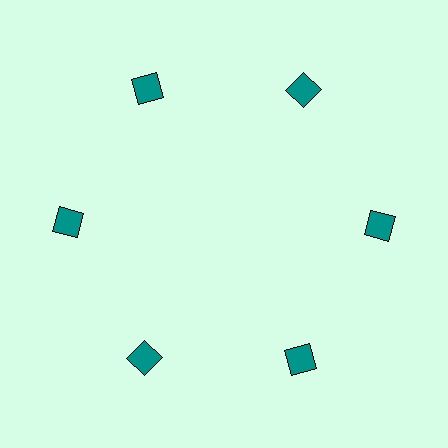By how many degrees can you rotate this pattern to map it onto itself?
The pattern maps onto itself every 60 degrees of rotation.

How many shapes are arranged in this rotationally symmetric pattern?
There are 6 shapes, arranged in 6 groups of 1.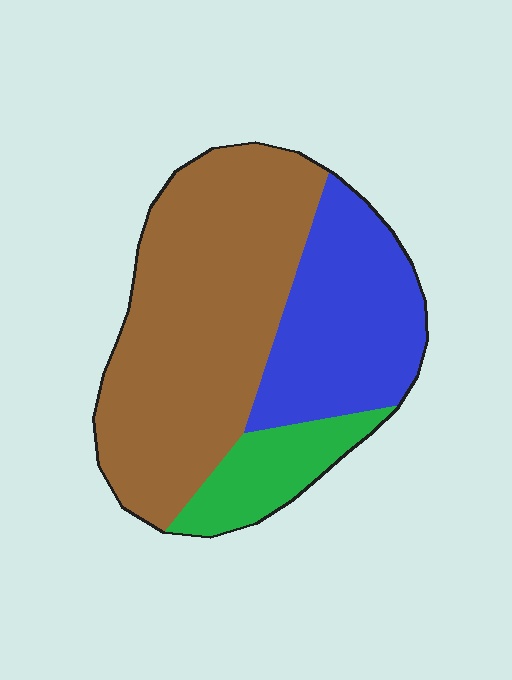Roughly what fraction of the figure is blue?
Blue covers 30% of the figure.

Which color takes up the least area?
Green, at roughly 15%.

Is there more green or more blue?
Blue.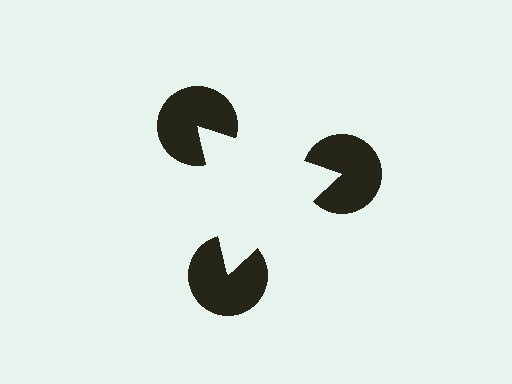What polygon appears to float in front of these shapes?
An illusory triangle — its edges are inferred from the aligned wedge cuts in the pac-man discs, not physically drawn.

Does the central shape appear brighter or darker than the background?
It typically appears slightly brighter than the background, even though no actual brightness change is drawn.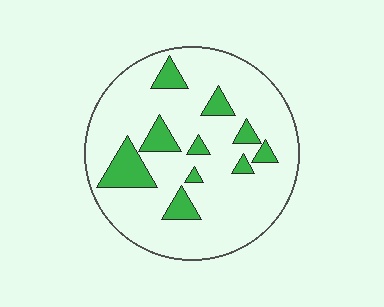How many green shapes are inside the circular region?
10.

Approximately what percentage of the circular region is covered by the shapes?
Approximately 15%.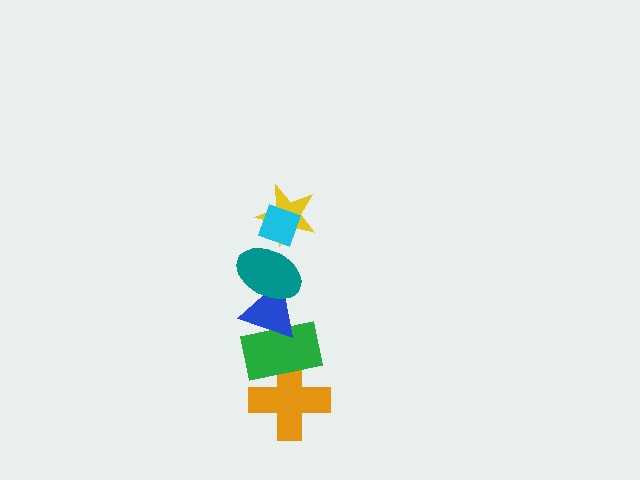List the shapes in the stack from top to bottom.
From top to bottom: the cyan diamond, the yellow star, the teal ellipse, the blue triangle, the green rectangle, the orange cross.